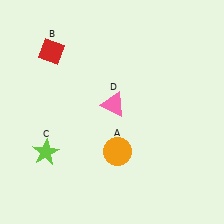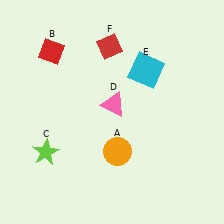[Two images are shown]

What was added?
A cyan square (E), a red diamond (F) were added in Image 2.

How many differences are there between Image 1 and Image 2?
There are 2 differences between the two images.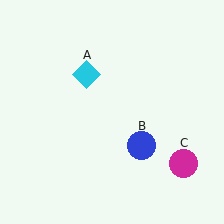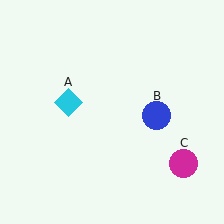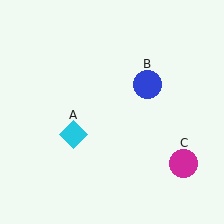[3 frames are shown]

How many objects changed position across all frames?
2 objects changed position: cyan diamond (object A), blue circle (object B).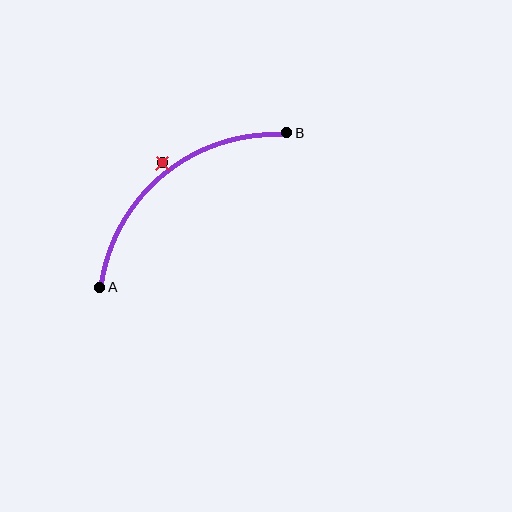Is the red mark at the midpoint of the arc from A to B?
No — the red mark does not lie on the arc at all. It sits slightly outside the curve.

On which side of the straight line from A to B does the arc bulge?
The arc bulges above and to the left of the straight line connecting A and B.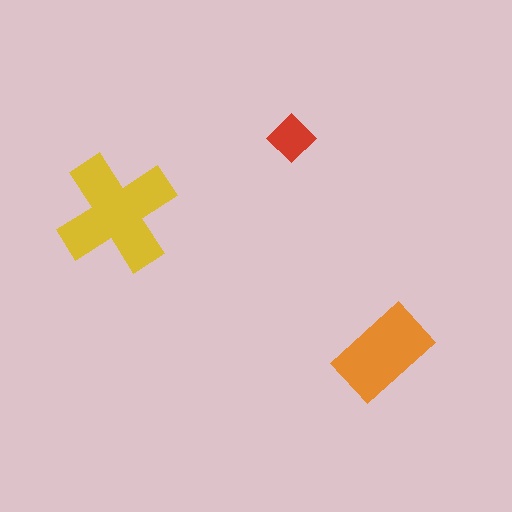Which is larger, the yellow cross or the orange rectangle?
The yellow cross.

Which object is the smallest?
The red diamond.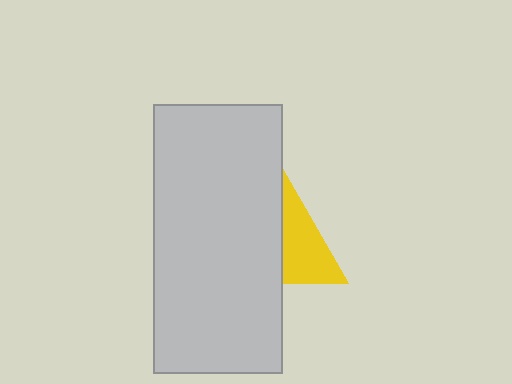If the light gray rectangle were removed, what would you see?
You would see the complete yellow triangle.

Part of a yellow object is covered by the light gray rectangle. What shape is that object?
It is a triangle.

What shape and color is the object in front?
The object in front is a light gray rectangle.